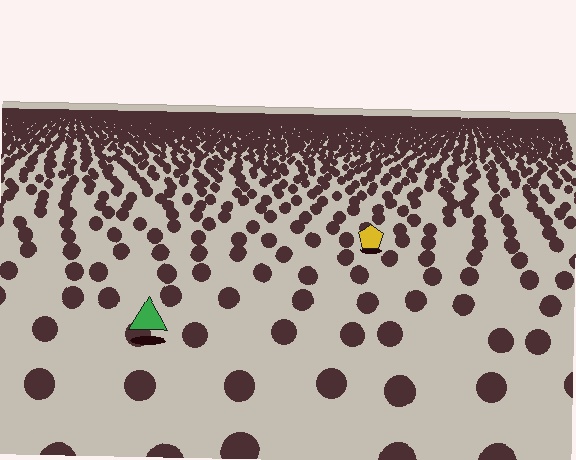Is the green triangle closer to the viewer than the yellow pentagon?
Yes. The green triangle is closer — you can tell from the texture gradient: the ground texture is coarser near it.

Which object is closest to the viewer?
The green triangle is closest. The texture marks near it are larger and more spread out.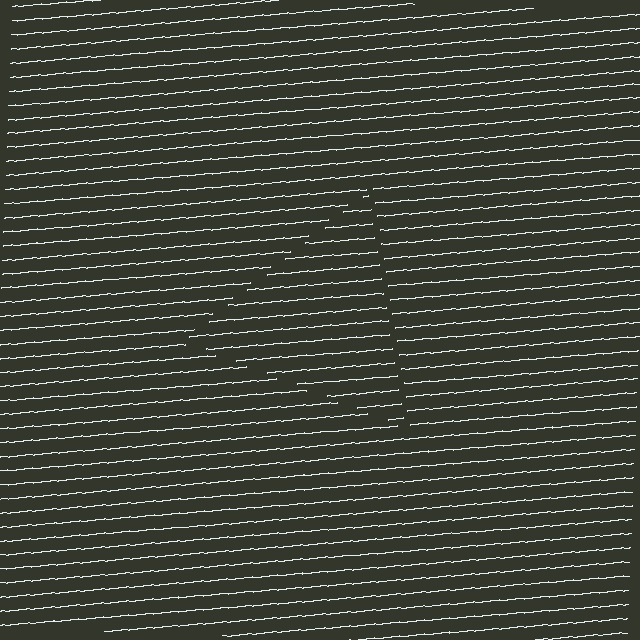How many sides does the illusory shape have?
3 sides — the line-ends trace a triangle.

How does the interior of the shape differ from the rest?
The interior of the shape contains the same grating, shifted by half a period — the contour is defined by the phase discontinuity where line-ends from the inner and outer gratings abut.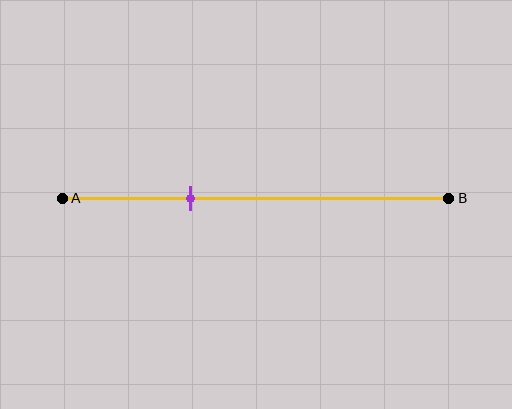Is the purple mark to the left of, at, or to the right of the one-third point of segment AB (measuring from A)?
The purple mark is approximately at the one-third point of segment AB.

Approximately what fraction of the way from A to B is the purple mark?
The purple mark is approximately 35% of the way from A to B.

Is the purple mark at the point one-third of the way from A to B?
Yes, the mark is approximately at the one-third point.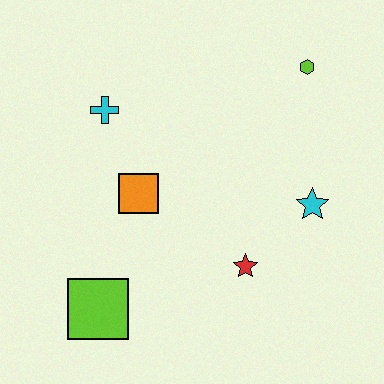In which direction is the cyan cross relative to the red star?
The cyan cross is above the red star.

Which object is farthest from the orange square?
The lime hexagon is farthest from the orange square.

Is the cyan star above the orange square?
No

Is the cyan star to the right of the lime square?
Yes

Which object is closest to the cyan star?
The red star is closest to the cyan star.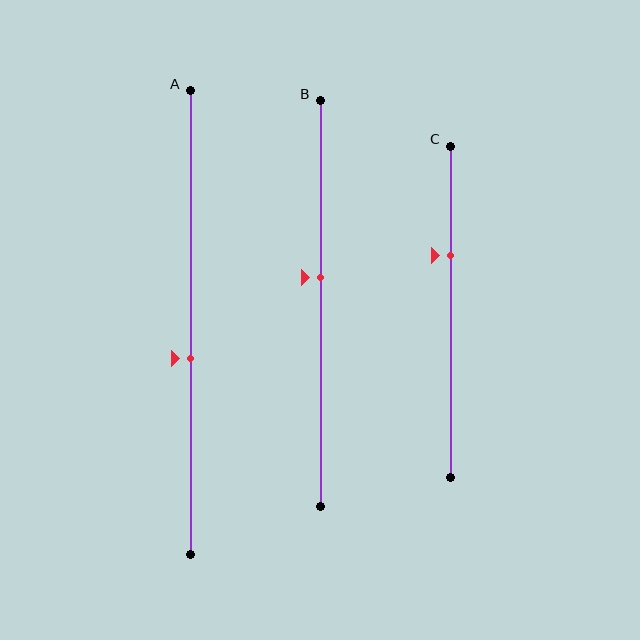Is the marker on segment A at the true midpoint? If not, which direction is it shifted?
No, the marker on segment A is shifted downward by about 8% of the segment length.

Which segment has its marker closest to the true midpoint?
Segment B has its marker closest to the true midpoint.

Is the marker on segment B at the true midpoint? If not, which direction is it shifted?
No, the marker on segment B is shifted upward by about 6% of the segment length.